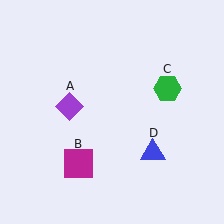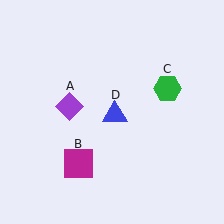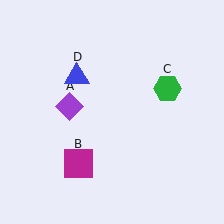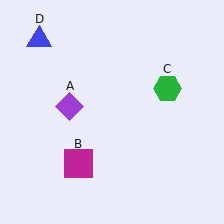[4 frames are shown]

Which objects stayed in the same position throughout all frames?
Purple diamond (object A) and magenta square (object B) and green hexagon (object C) remained stationary.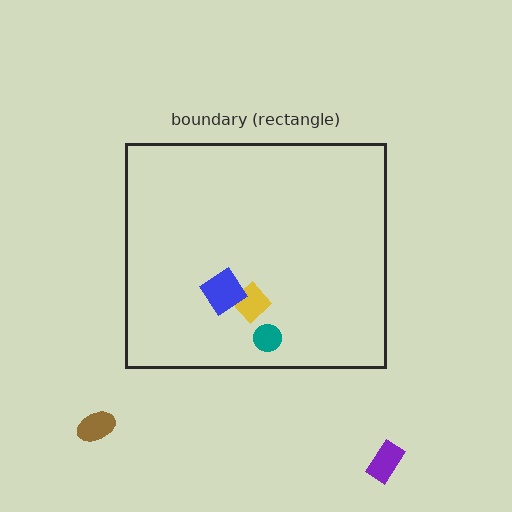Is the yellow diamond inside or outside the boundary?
Inside.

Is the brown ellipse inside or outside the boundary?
Outside.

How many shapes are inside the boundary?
3 inside, 2 outside.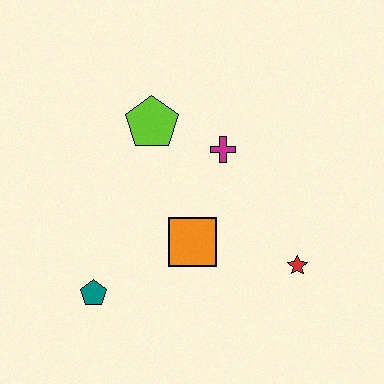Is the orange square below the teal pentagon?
No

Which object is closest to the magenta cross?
The lime pentagon is closest to the magenta cross.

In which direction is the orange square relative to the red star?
The orange square is to the left of the red star.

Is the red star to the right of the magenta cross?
Yes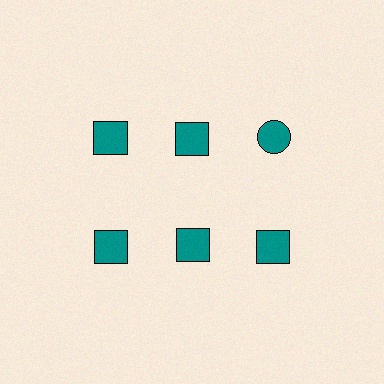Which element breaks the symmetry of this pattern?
The teal circle in the top row, center column breaks the symmetry. All other shapes are teal squares.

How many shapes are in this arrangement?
There are 6 shapes arranged in a grid pattern.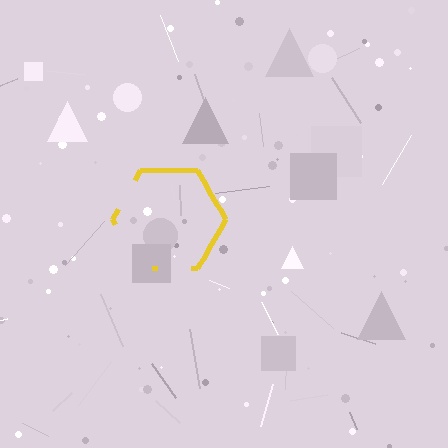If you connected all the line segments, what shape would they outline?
They would outline a hexagon.